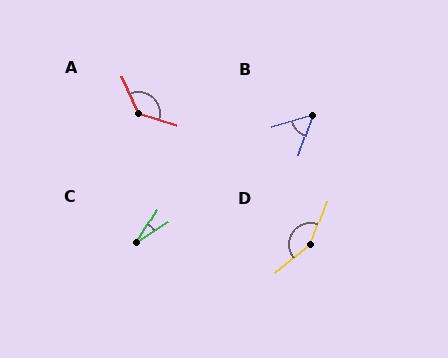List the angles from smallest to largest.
C (25°), B (56°), A (131°), D (150°).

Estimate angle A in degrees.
Approximately 131 degrees.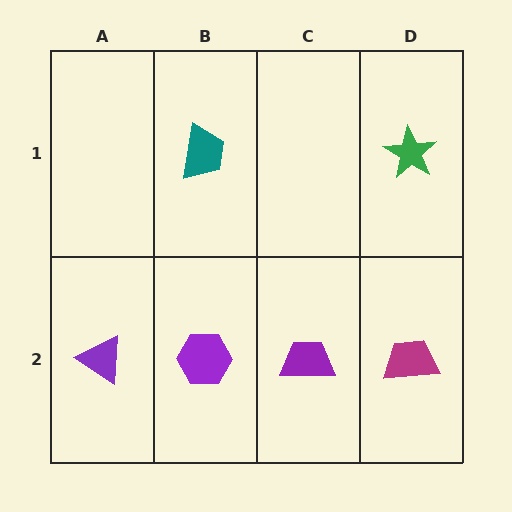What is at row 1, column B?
A teal trapezoid.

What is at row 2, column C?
A purple trapezoid.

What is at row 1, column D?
A green star.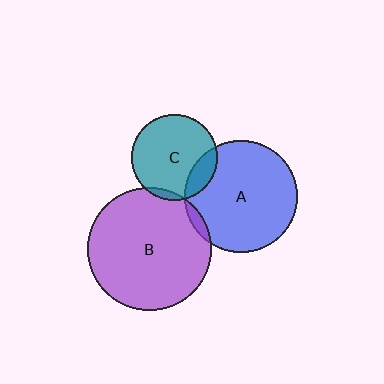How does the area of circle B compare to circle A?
Approximately 1.2 times.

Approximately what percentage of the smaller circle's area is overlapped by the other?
Approximately 15%.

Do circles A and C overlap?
Yes.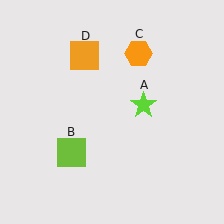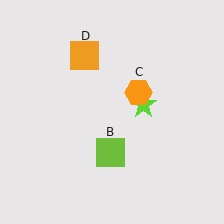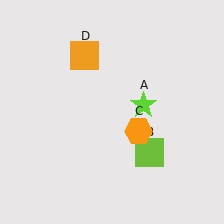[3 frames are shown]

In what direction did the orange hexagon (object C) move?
The orange hexagon (object C) moved down.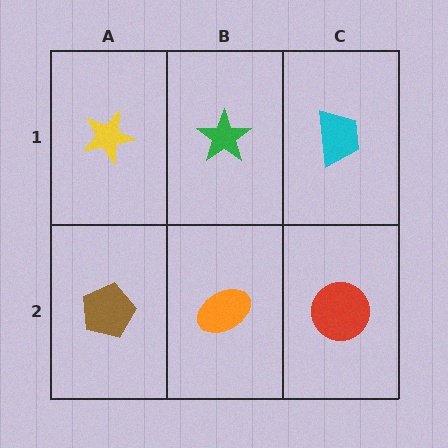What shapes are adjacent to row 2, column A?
A yellow star (row 1, column A), an orange ellipse (row 2, column B).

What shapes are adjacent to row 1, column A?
A brown pentagon (row 2, column A), a green star (row 1, column B).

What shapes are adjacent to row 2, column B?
A green star (row 1, column B), a brown pentagon (row 2, column A), a red circle (row 2, column C).